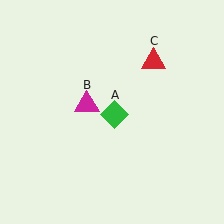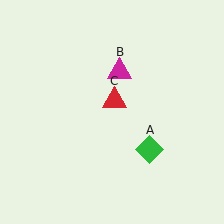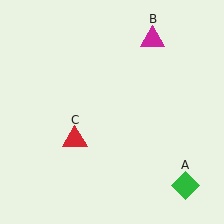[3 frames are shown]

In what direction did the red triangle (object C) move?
The red triangle (object C) moved down and to the left.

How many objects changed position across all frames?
3 objects changed position: green diamond (object A), magenta triangle (object B), red triangle (object C).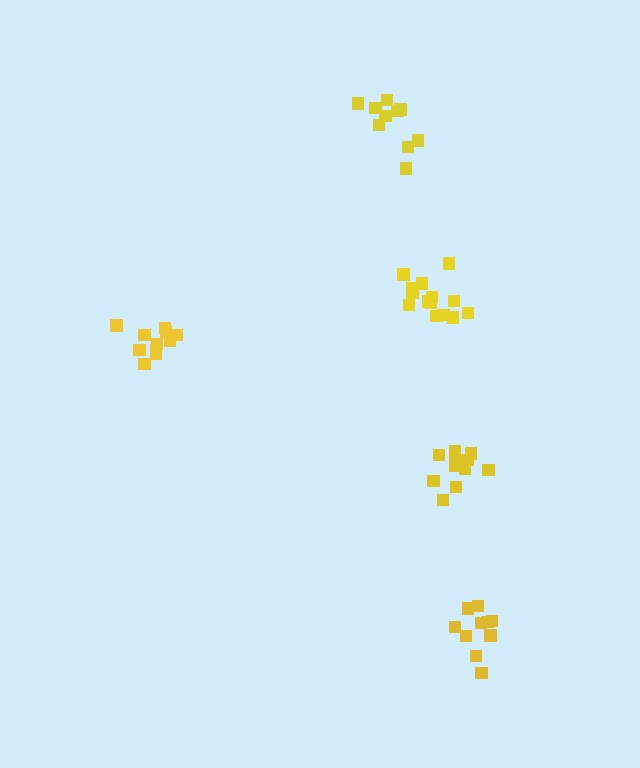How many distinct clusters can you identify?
There are 5 distinct clusters.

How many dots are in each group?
Group 1: 11 dots, Group 2: 12 dots, Group 3: 14 dots, Group 4: 11 dots, Group 5: 10 dots (58 total).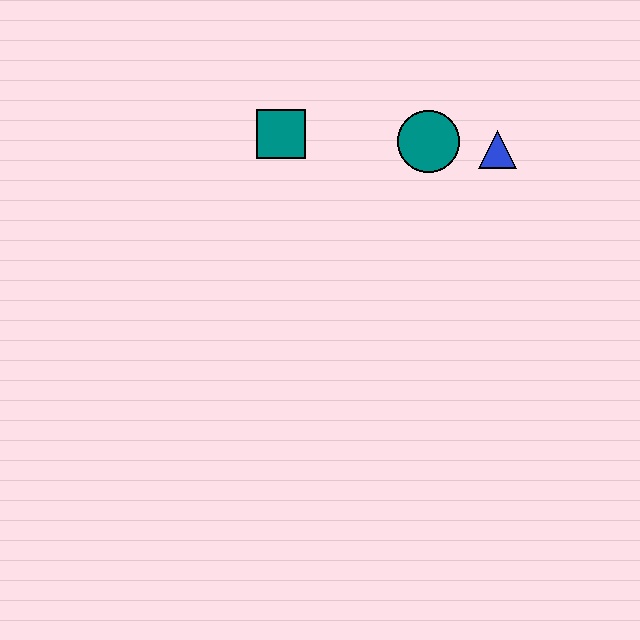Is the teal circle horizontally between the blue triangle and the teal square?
Yes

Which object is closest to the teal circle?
The blue triangle is closest to the teal circle.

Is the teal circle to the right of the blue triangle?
No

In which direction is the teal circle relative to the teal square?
The teal circle is to the right of the teal square.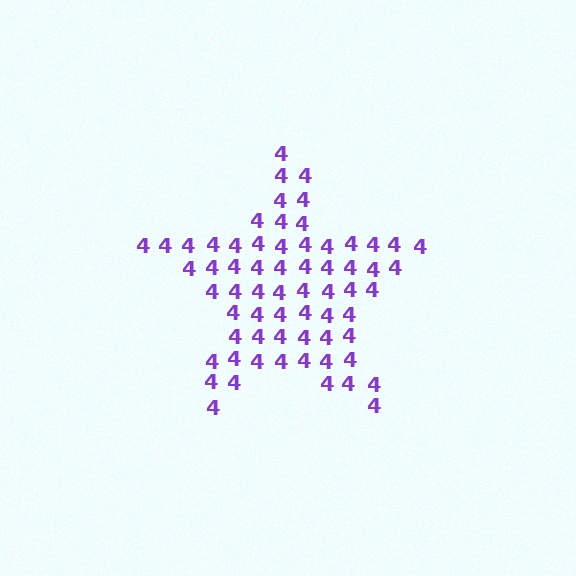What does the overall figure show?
The overall figure shows a star.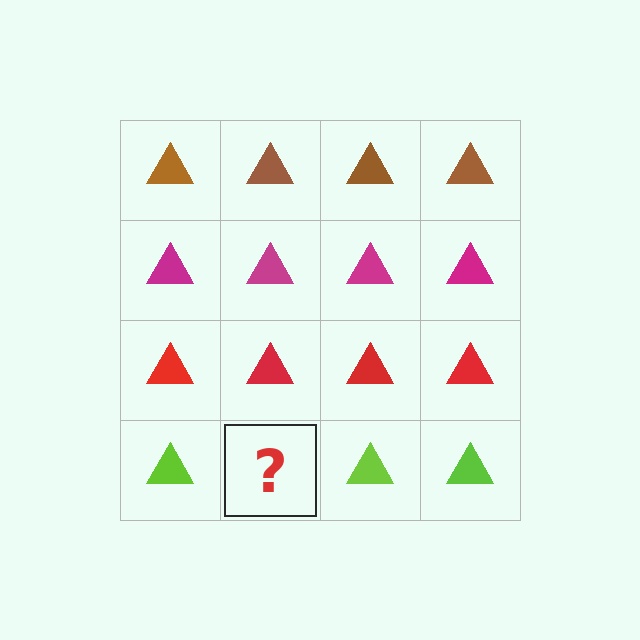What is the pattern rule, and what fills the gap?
The rule is that each row has a consistent color. The gap should be filled with a lime triangle.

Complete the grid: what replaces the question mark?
The question mark should be replaced with a lime triangle.